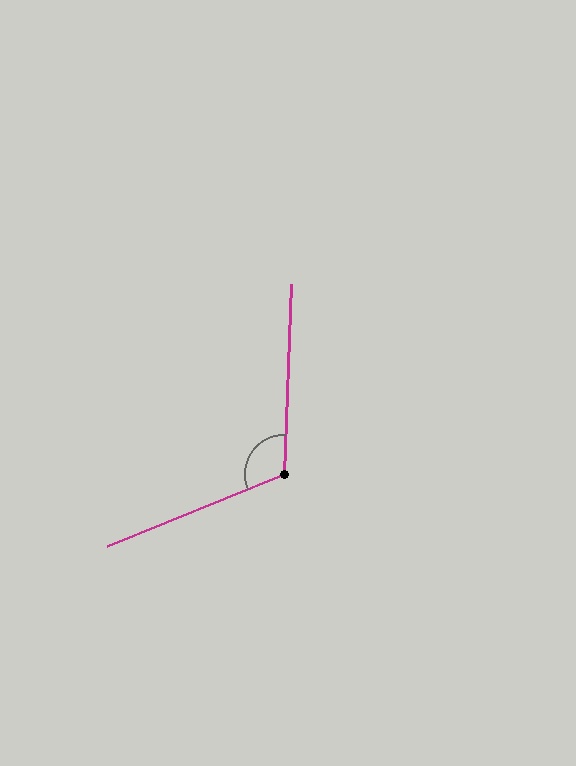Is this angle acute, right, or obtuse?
It is obtuse.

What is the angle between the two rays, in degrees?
Approximately 114 degrees.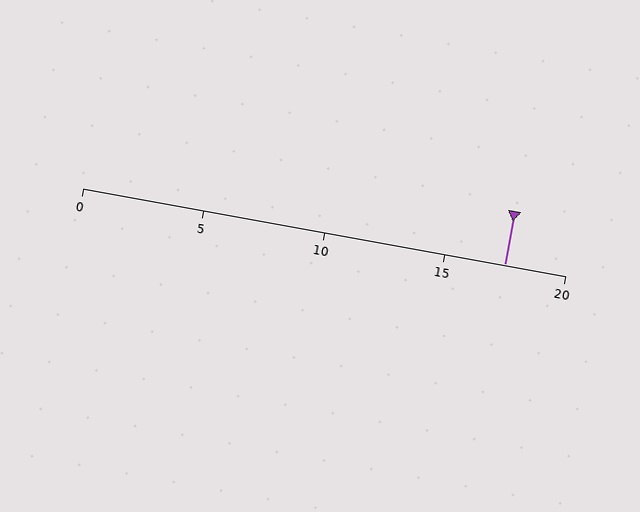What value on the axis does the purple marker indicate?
The marker indicates approximately 17.5.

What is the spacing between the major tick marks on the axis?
The major ticks are spaced 5 apart.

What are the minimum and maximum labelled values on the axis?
The axis runs from 0 to 20.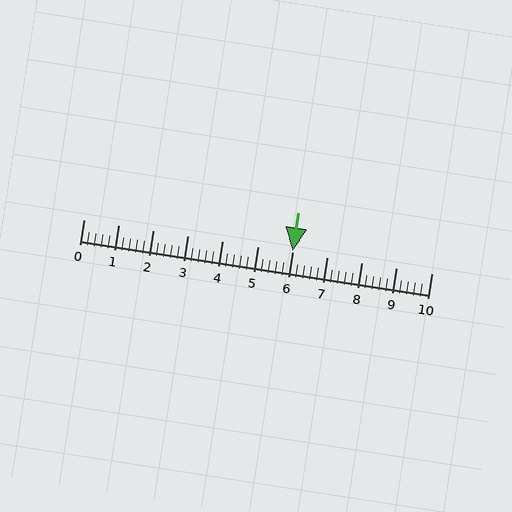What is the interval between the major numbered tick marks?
The major tick marks are spaced 1 units apart.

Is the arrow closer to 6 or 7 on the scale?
The arrow is closer to 6.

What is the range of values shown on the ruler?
The ruler shows values from 0 to 10.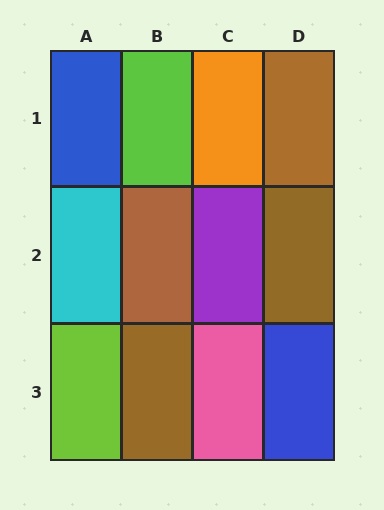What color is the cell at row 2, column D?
Brown.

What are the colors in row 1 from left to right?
Blue, lime, orange, brown.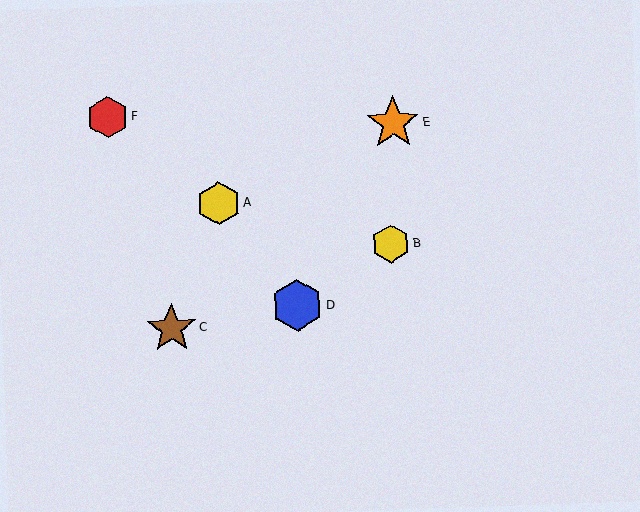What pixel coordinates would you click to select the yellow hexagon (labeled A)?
Click at (218, 203) to select the yellow hexagon A.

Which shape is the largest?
The orange star (labeled E) is the largest.